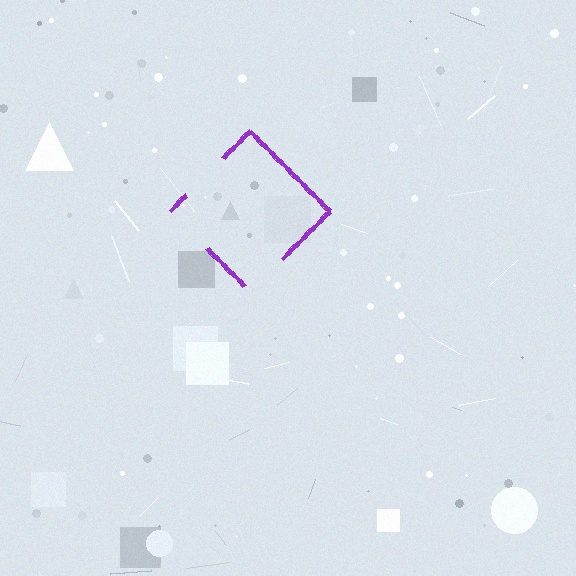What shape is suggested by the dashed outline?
The dashed outline suggests a diamond.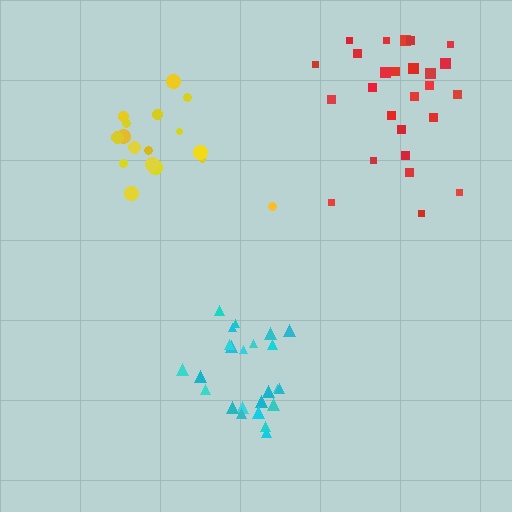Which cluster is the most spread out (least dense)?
Red.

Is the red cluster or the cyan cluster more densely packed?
Cyan.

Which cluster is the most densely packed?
Cyan.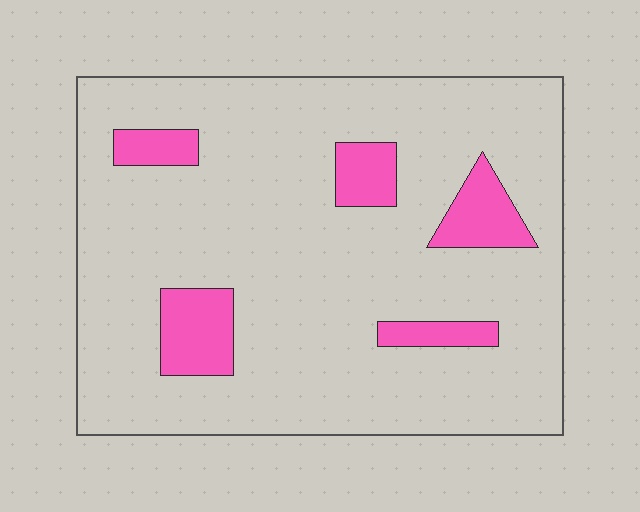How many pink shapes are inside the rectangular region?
5.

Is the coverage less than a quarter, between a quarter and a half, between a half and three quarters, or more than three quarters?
Less than a quarter.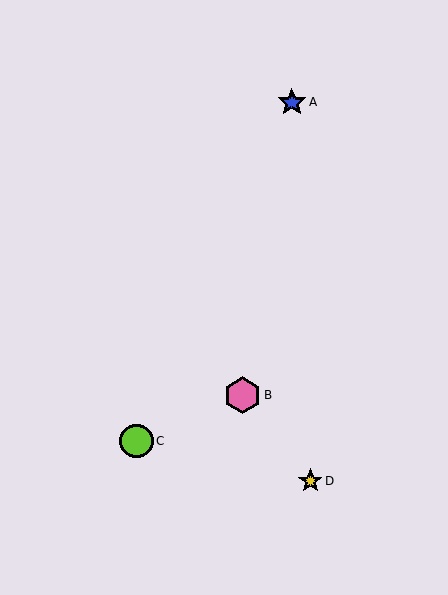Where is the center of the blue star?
The center of the blue star is at (292, 102).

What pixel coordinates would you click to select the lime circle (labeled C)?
Click at (137, 441) to select the lime circle C.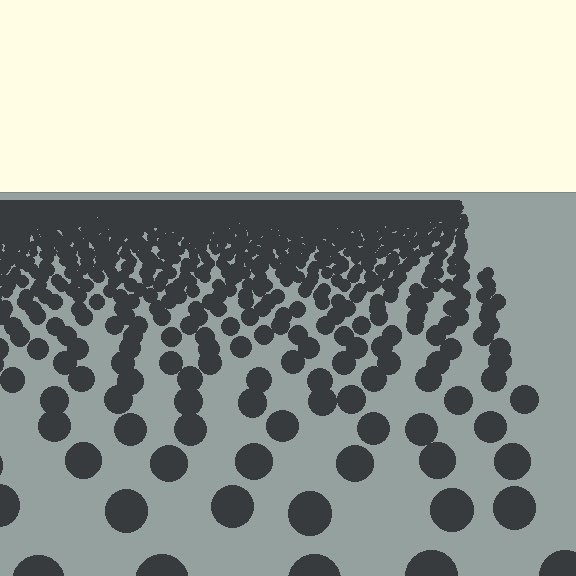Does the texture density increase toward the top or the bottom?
Density increases toward the top.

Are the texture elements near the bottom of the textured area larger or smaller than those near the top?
Larger. Near the bottom, elements are closer to the viewer and appear at a bigger on-screen size.